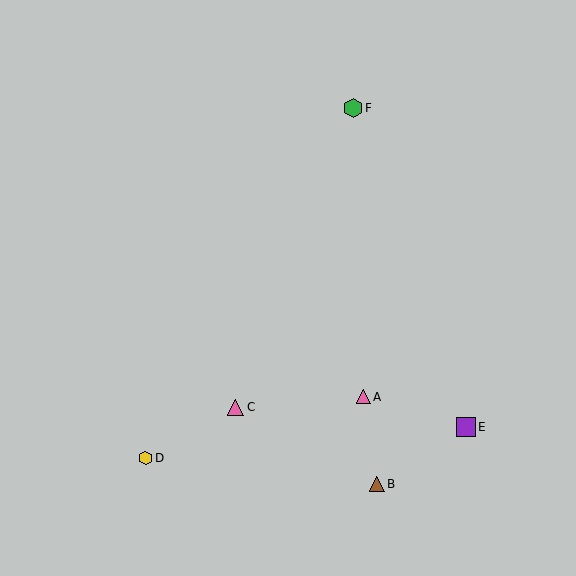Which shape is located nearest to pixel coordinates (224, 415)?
The pink triangle (labeled C) at (236, 407) is nearest to that location.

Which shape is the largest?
The purple square (labeled E) is the largest.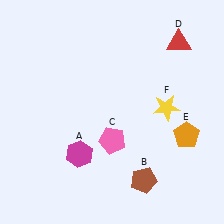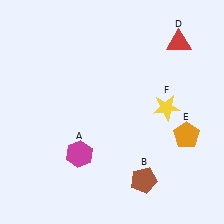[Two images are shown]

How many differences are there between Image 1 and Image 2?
There is 1 difference between the two images.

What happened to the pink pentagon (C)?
The pink pentagon (C) was removed in Image 2. It was in the bottom-right area of Image 1.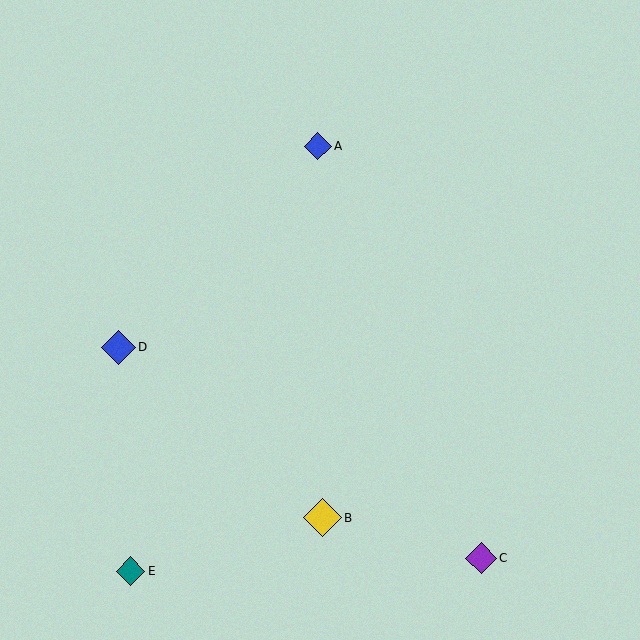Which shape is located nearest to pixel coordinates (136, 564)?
The teal diamond (labeled E) at (130, 571) is nearest to that location.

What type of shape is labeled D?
Shape D is a blue diamond.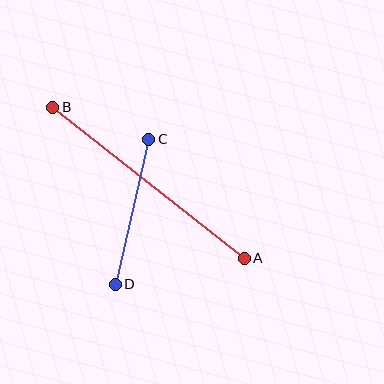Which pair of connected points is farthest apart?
Points A and B are farthest apart.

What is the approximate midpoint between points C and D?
The midpoint is at approximately (132, 212) pixels.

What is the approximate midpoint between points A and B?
The midpoint is at approximately (148, 183) pixels.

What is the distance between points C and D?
The distance is approximately 149 pixels.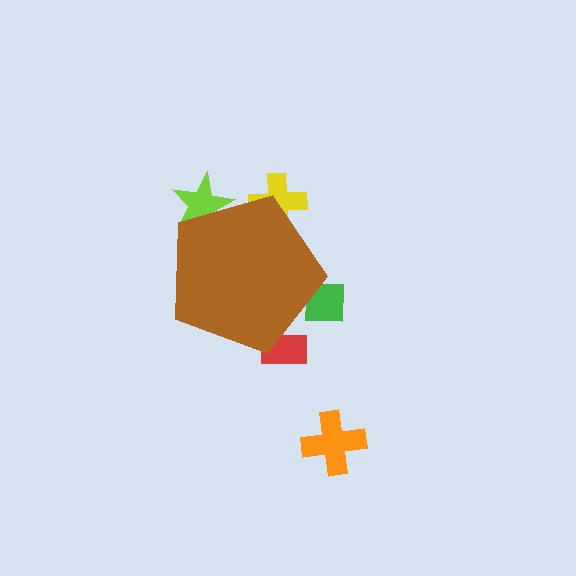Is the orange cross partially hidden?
No, the orange cross is fully visible.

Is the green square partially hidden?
Yes, the green square is partially hidden behind the brown pentagon.